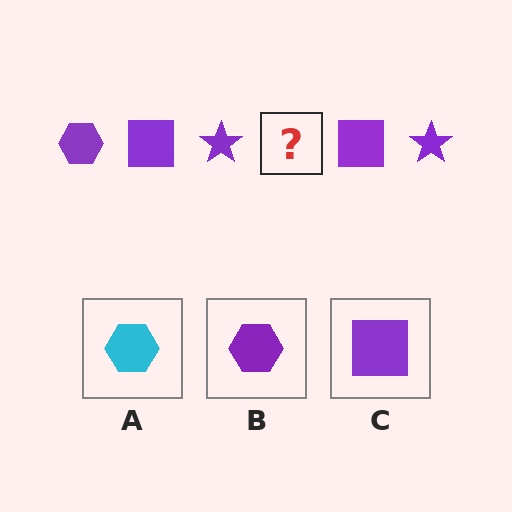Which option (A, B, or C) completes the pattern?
B.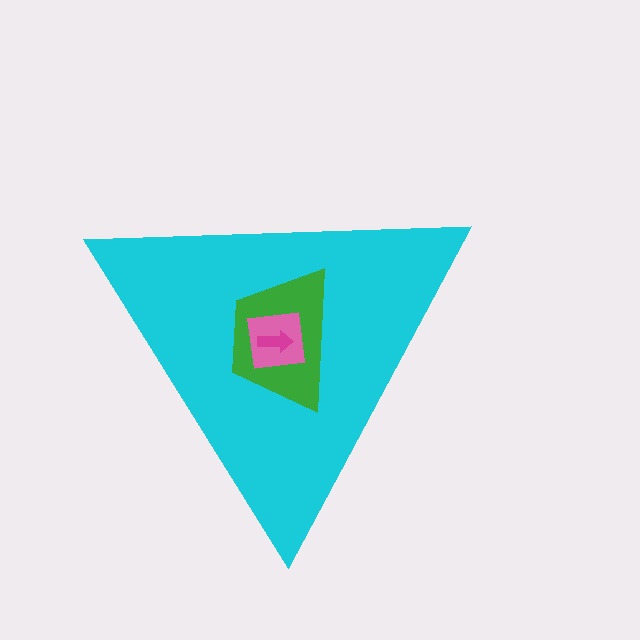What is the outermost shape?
The cyan triangle.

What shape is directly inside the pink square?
The magenta arrow.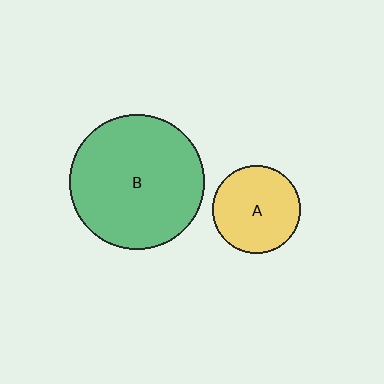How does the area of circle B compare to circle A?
Approximately 2.4 times.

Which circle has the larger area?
Circle B (green).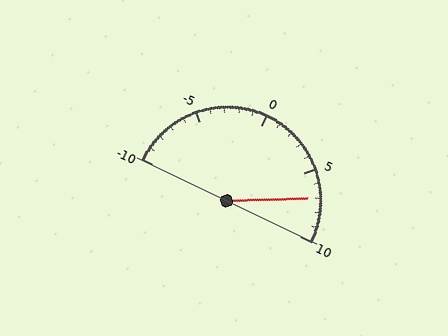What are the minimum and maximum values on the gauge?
The gauge ranges from -10 to 10.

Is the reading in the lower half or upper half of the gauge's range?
The reading is in the upper half of the range (-10 to 10).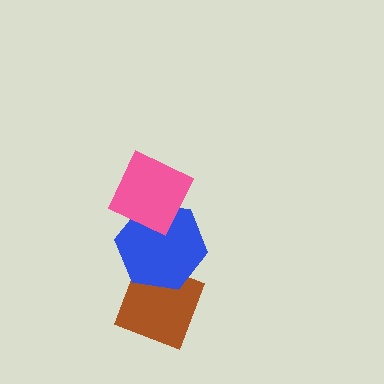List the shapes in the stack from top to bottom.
From top to bottom: the pink diamond, the blue hexagon, the brown diamond.